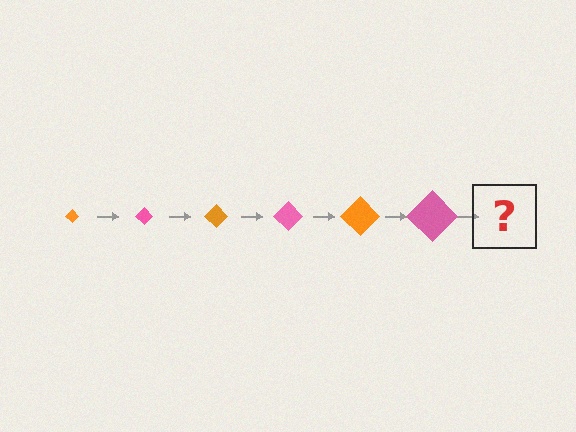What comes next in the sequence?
The next element should be an orange diamond, larger than the previous one.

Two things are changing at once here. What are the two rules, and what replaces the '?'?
The two rules are that the diamond grows larger each step and the color cycles through orange and pink. The '?' should be an orange diamond, larger than the previous one.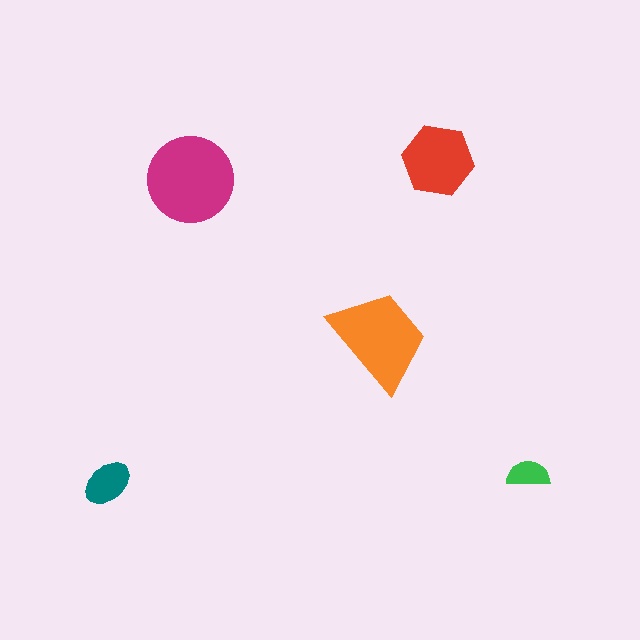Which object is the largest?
The magenta circle.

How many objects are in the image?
There are 5 objects in the image.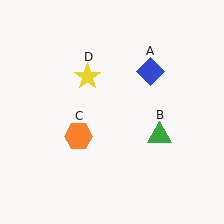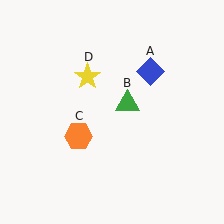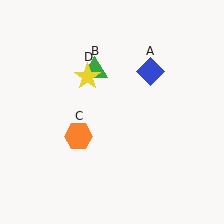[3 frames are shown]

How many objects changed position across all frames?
1 object changed position: green triangle (object B).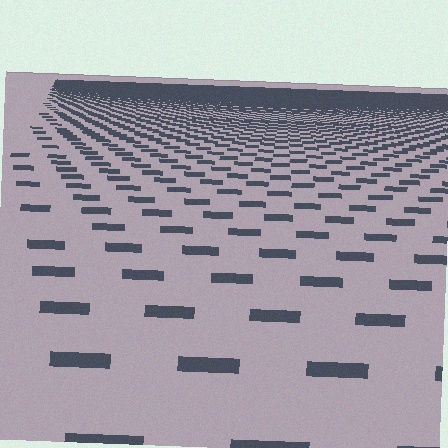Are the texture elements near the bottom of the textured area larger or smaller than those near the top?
Larger. Near the bottom, elements are closer to the viewer and appear at a bigger on-screen size.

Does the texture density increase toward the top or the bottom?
Density increases toward the top.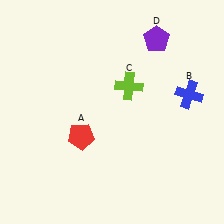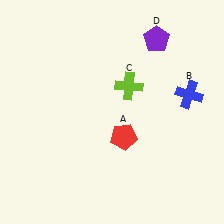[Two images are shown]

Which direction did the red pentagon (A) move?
The red pentagon (A) moved right.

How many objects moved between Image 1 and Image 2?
1 object moved between the two images.